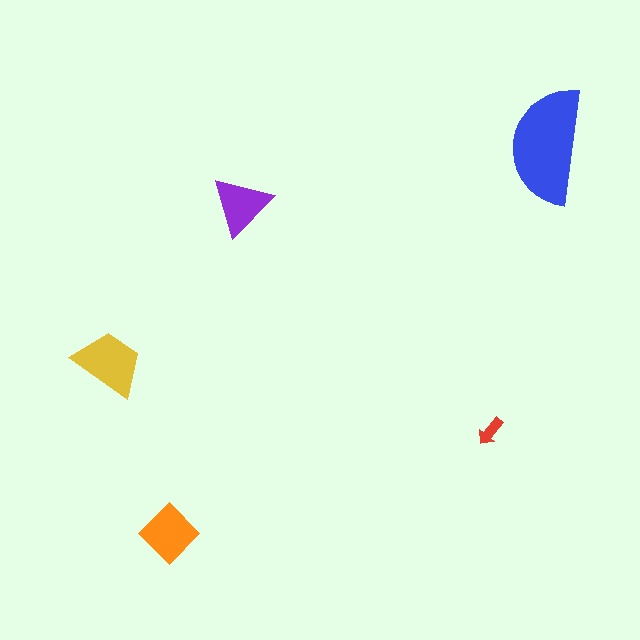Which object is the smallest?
The red arrow.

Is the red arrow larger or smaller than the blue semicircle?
Smaller.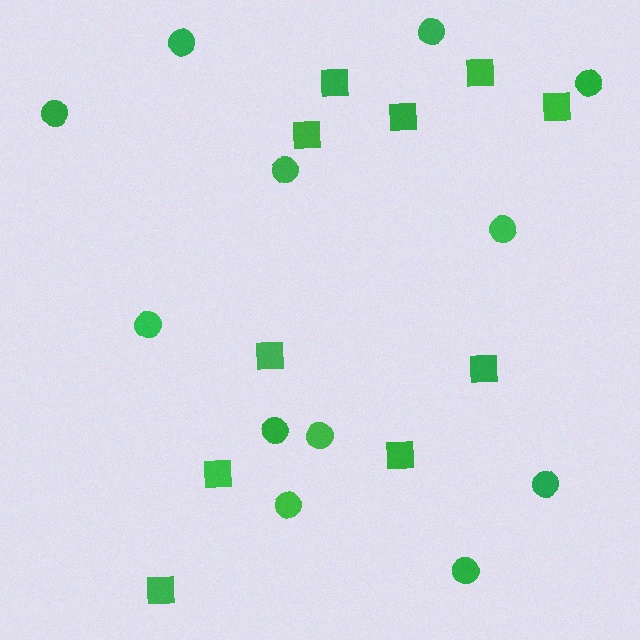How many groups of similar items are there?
There are 2 groups: one group of circles (12) and one group of squares (10).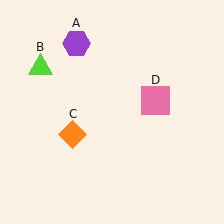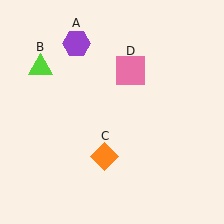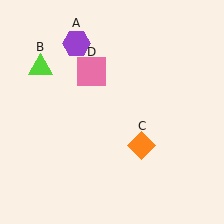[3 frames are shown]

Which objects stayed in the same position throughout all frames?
Purple hexagon (object A) and lime triangle (object B) remained stationary.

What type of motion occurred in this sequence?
The orange diamond (object C), pink square (object D) rotated counterclockwise around the center of the scene.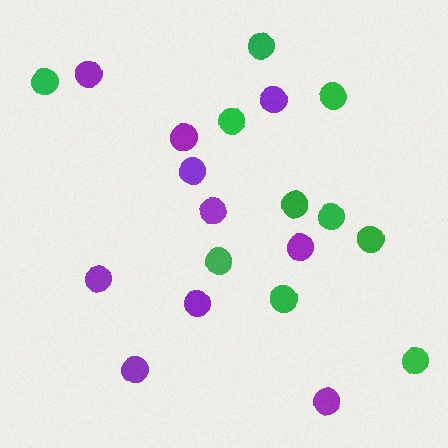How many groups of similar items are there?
There are 2 groups: one group of purple circles (10) and one group of green circles (10).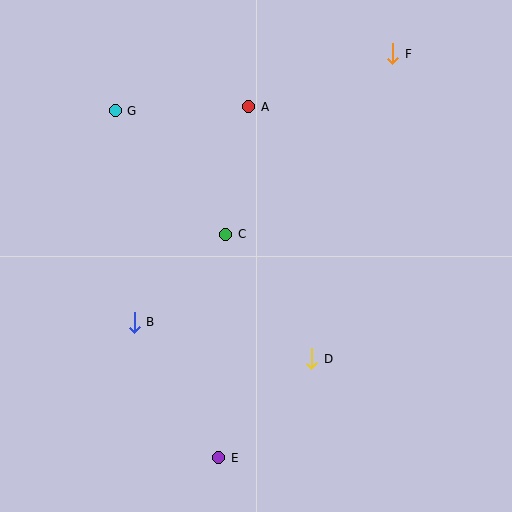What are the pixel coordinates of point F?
Point F is at (393, 54).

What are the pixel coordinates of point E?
Point E is at (219, 458).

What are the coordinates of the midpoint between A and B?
The midpoint between A and B is at (192, 215).